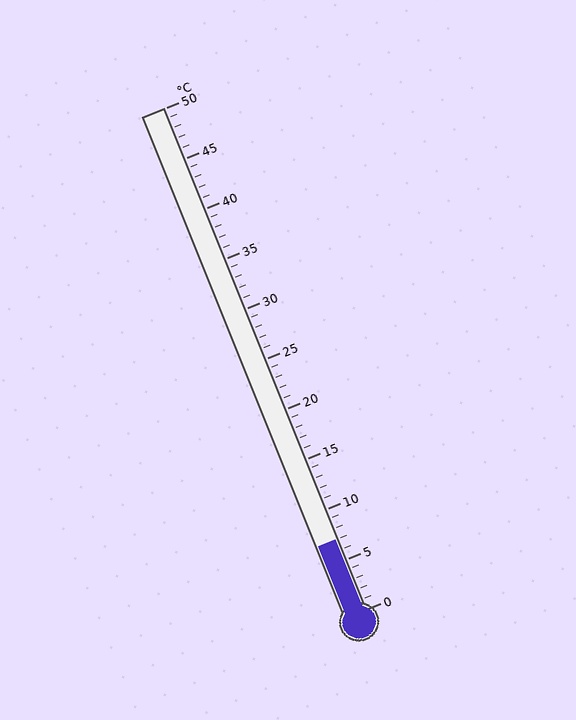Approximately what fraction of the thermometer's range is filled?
The thermometer is filled to approximately 15% of its range.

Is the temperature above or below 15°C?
The temperature is below 15°C.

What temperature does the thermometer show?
The thermometer shows approximately 7°C.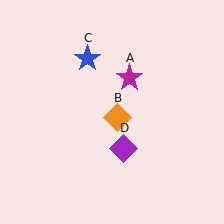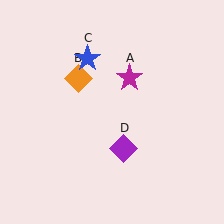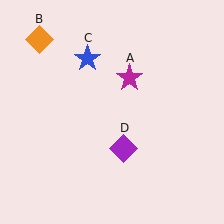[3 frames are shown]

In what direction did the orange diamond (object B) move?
The orange diamond (object B) moved up and to the left.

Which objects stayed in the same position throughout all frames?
Magenta star (object A) and blue star (object C) and purple diamond (object D) remained stationary.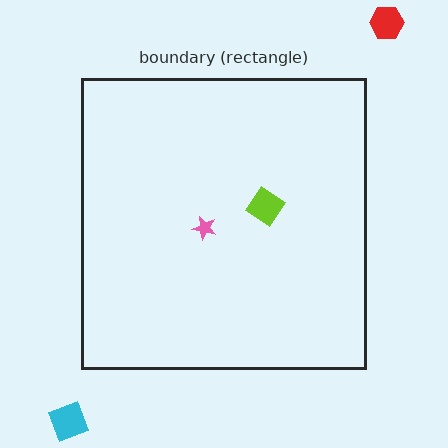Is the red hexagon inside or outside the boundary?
Outside.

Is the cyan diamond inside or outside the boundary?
Outside.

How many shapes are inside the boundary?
2 inside, 2 outside.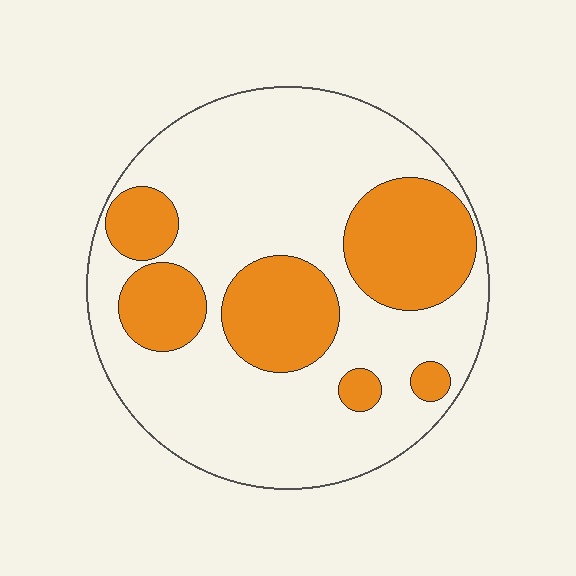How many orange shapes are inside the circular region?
6.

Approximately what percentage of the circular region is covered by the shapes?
Approximately 30%.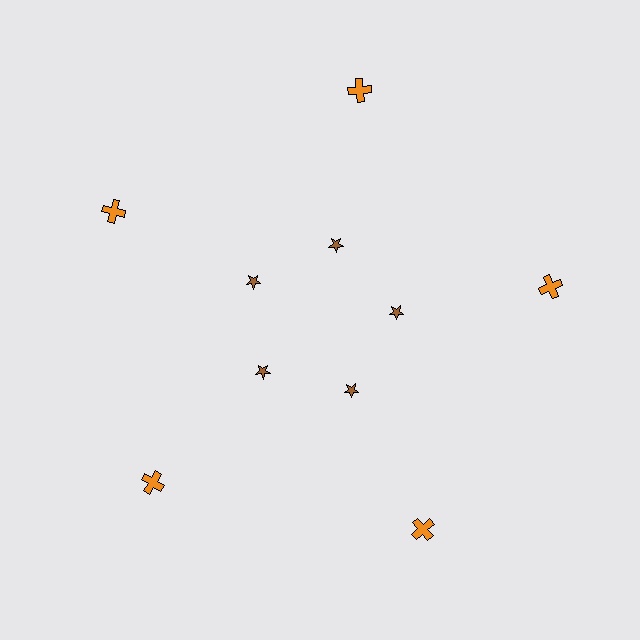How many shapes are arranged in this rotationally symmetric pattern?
There are 10 shapes, arranged in 5 groups of 2.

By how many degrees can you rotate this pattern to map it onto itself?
The pattern maps onto itself every 72 degrees of rotation.